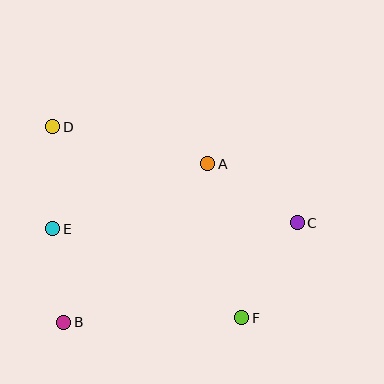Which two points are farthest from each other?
Points D and F are farthest from each other.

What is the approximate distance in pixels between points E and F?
The distance between E and F is approximately 209 pixels.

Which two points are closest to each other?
Points B and E are closest to each other.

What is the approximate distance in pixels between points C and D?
The distance between C and D is approximately 263 pixels.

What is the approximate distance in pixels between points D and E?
The distance between D and E is approximately 102 pixels.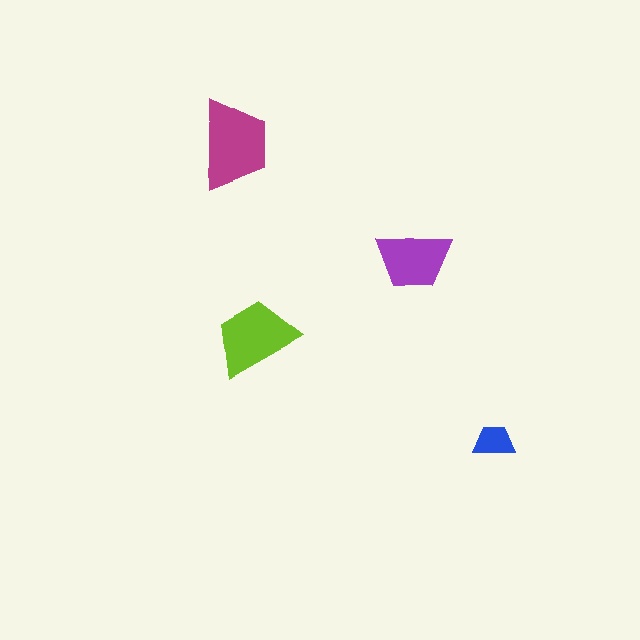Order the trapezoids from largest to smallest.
the magenta one, the lime one, the purple one, the blue one.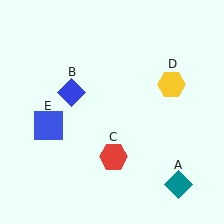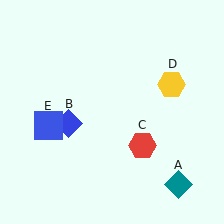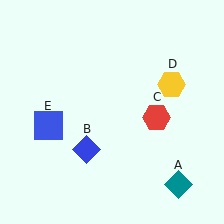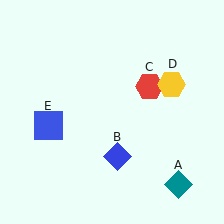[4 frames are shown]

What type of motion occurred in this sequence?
The blue diamond (object B), red hexagon (object C) rotated counterclockwise around the center of the scene.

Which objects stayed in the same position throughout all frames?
Teal diamond (object A) and yellow hexagon (object D) and blue square (object E) remained stationary.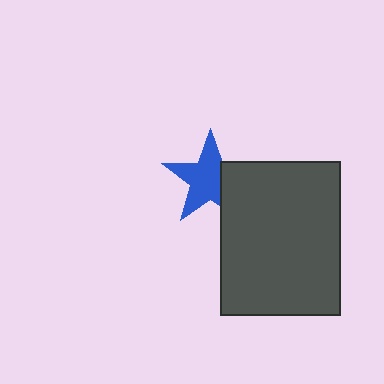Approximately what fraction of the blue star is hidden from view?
Roughly 31% of the blue star is hidden behind the dark gray rectangle.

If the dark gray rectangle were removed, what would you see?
You would see the complete blue star.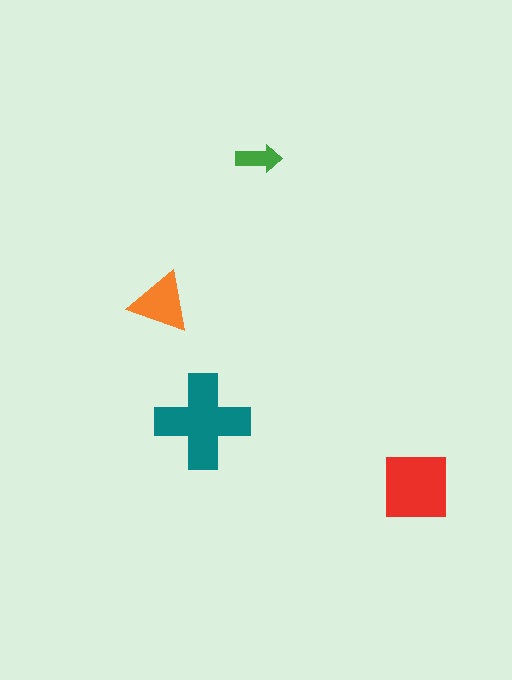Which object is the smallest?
The green arrow.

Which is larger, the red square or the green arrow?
The red square.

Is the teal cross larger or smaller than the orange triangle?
Larger.